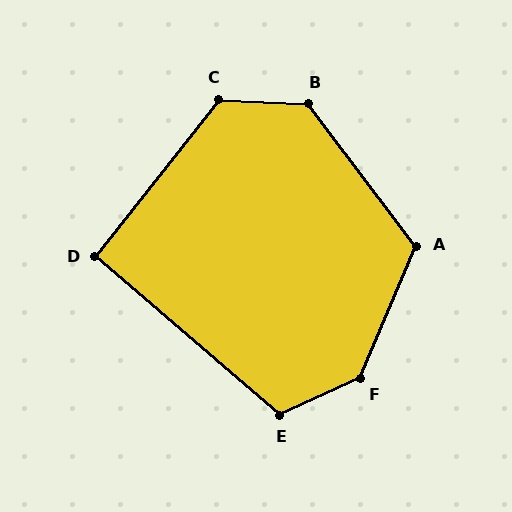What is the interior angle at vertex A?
Approximately 120 degrees (obtuse).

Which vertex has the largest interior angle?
F, at approximately 137 degrees.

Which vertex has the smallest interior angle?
D, at approximately 93 degrees.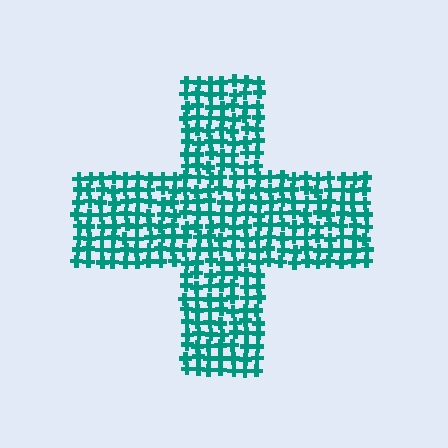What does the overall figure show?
The overall figure shows a cross.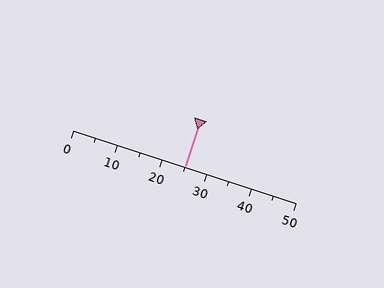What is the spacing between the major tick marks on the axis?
The major ticks are spaced 10 apart.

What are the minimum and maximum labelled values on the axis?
The axis runs from 0 to 50.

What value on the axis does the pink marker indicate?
The marker indicates approximately 25.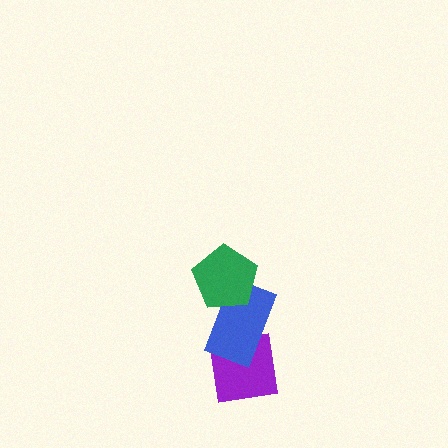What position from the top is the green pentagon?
The green pentagon is 1st from the top.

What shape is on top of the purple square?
The blue rectangle is on top of the purple square.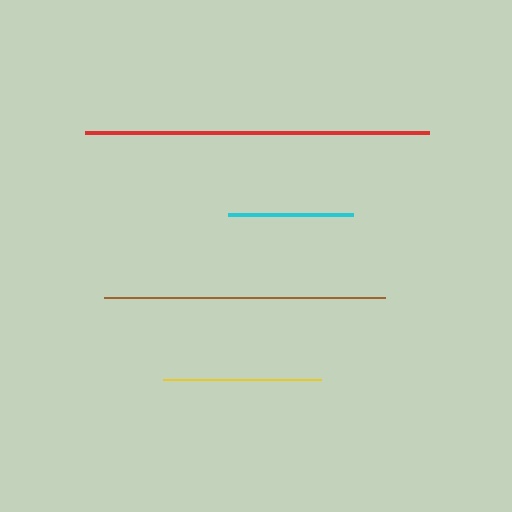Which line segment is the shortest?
The cyan line is the shortest at approximately 125 pixels.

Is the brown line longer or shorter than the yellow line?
The brown line is longer than the yellow line.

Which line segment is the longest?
The red line is the longest at approximately 343 pixels.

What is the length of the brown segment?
The brown segment is approximately 281 pixels long.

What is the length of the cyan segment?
The cyan segment is approximately 125 pixels long.